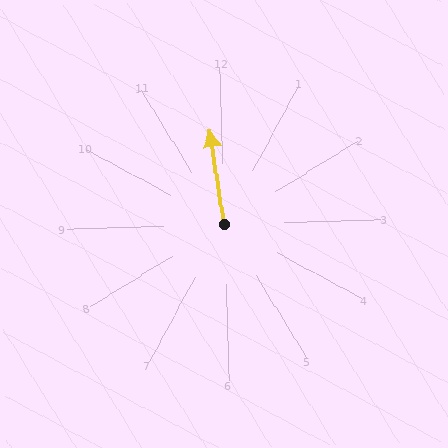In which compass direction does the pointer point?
North.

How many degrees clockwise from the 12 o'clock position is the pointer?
Approximately 353 degrees.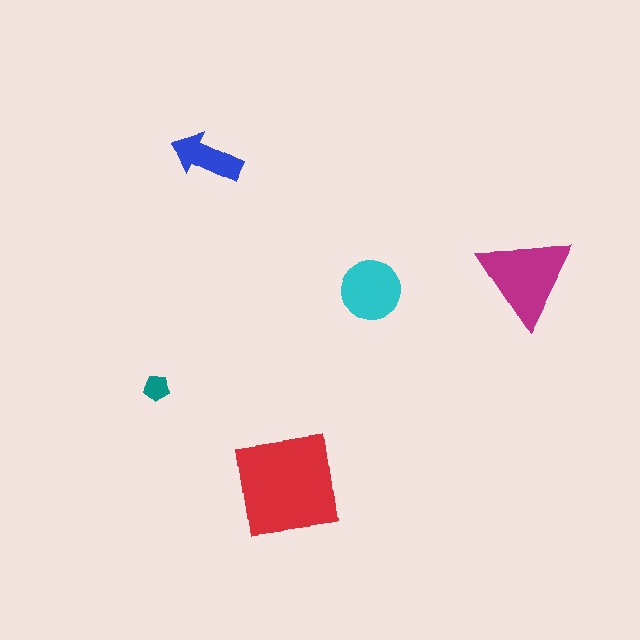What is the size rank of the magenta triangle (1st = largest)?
2nd.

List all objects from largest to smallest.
The red square, the magenta triangle, the cyan circle, the blue arrow, the teal pentagon.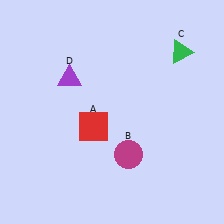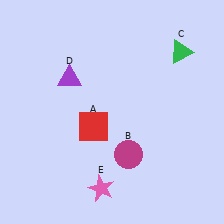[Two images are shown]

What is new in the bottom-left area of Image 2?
A pink star (E) was added in the bottom-left area of Image 2.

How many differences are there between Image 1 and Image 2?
There is 1 difference between the two images.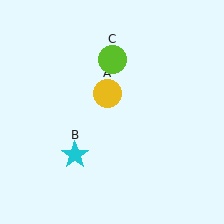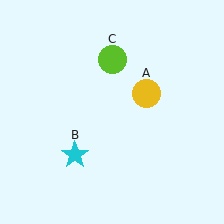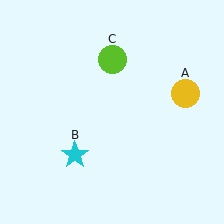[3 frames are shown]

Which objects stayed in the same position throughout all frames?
Cyan star (object B) and lime circle (object C) remained stationary.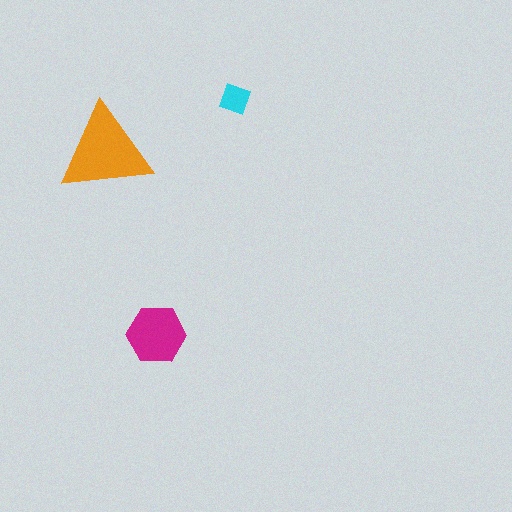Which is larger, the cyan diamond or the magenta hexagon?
The magenta hexagon.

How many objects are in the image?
There are 3 objects in the image.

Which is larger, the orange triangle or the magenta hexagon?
The orange triangle.